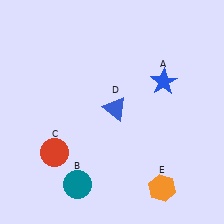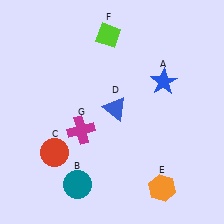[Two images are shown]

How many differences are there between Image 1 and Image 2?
There are 2 differences between the two images.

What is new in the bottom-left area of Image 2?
A magenta cross (G) was added in the bottom-left area of Image 2.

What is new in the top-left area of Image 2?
A lime diamond (F) was added in the top-left area of Image 2.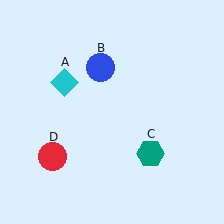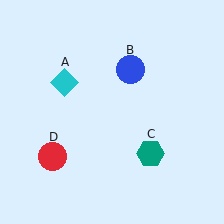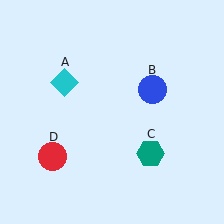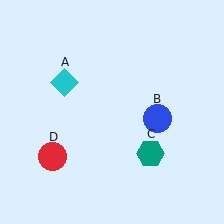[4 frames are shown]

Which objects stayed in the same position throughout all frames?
Cyan diamond (object A) and teal hexagon (object C) and red circle (object D) remained stationary.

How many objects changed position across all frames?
1 object changed position: blue circle (object B).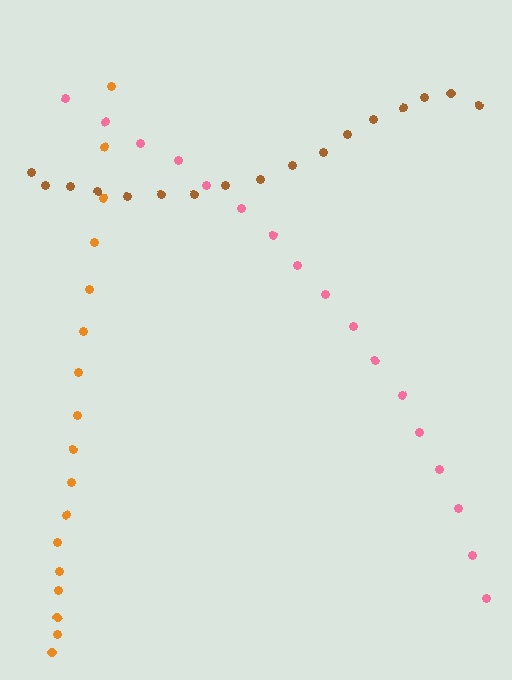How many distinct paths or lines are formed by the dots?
There are 3 distinct paths.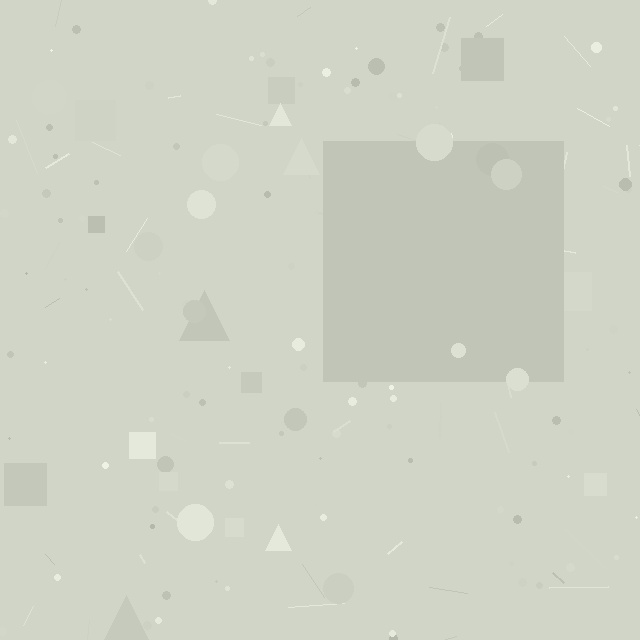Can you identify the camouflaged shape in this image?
The camouflaged shape is a square.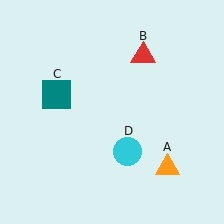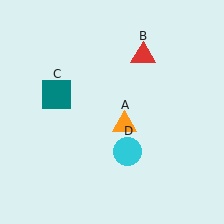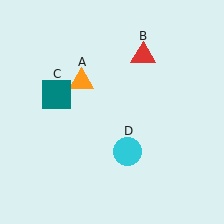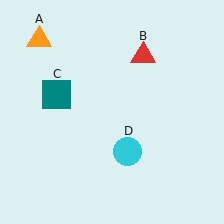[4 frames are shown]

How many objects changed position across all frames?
1 object changed position: orange triangle (object A).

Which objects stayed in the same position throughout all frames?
Red triangle (object B) and teal square (object C) and cyan circle (object D) remained stationary.